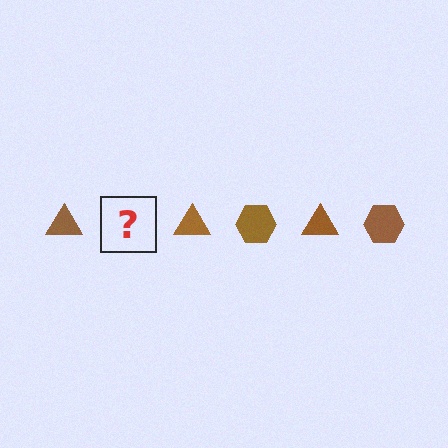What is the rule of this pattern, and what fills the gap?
The rule is that the pattern cycles through triangle, hexagon shapes in brown. The gap should be filled with a brown hexagon.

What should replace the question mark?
The question mark should be replaced with a brown hexagon.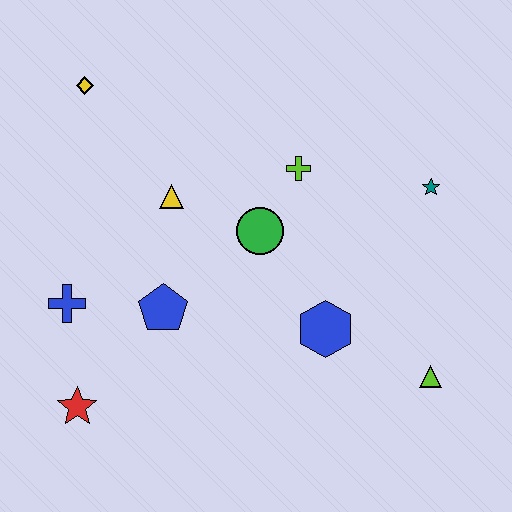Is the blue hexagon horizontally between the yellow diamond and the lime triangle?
Yes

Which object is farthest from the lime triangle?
The yellow diamond is farthest from the lime triangle.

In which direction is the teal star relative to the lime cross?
The teal star is to the right of the lime cross.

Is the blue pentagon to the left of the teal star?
Yes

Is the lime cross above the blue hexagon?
Yes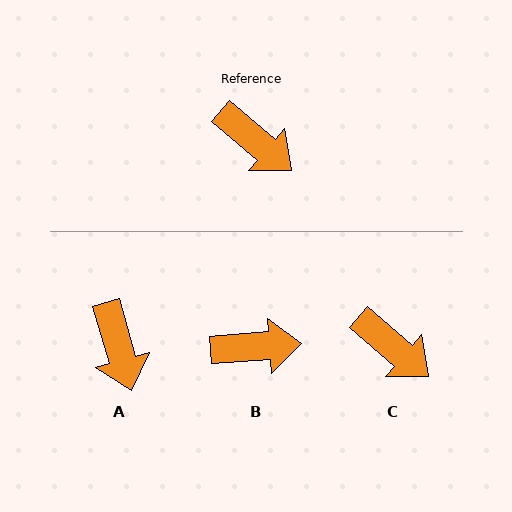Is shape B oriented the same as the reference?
No, it is off by about 45 degrees.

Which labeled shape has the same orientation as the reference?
C.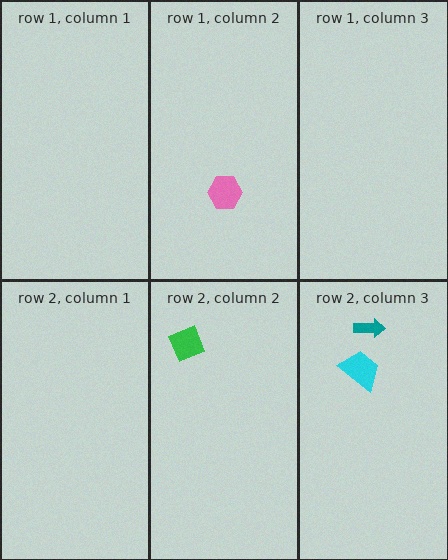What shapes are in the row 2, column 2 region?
The green diamond.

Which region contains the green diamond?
The row 2, column 2 region.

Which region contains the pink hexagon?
The row 1, column 2 region.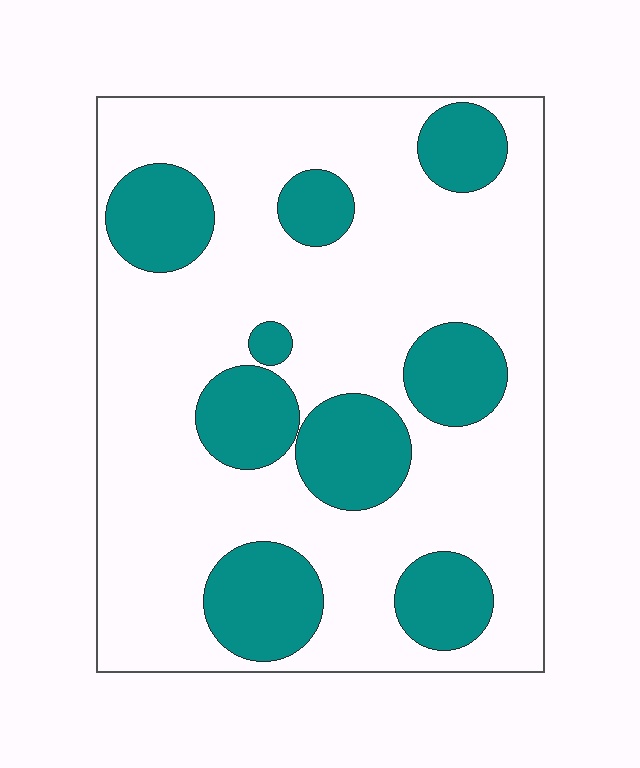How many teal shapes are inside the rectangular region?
9.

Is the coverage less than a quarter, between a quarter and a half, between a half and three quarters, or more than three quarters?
Between a quarter and a half.